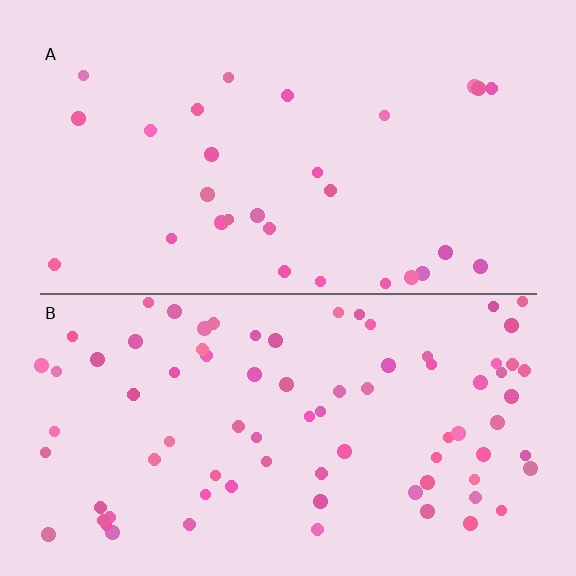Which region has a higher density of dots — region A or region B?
B (the bottom).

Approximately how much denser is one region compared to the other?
Approximately 2.8× — region B over region A.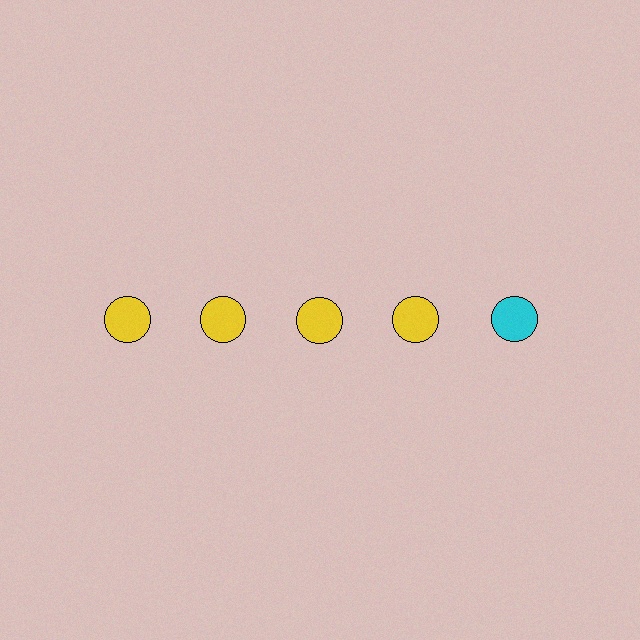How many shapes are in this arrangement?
There are 5 shapes arranged in a grid pattern.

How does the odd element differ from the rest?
It has a different color: cyan instead of yellow.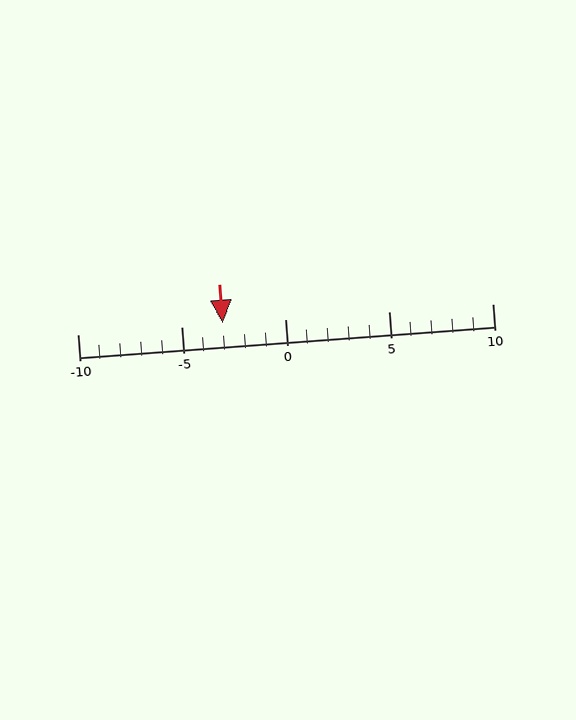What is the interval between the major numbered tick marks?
The major tick marks are spaced 5 units apart.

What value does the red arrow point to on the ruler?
The red arrow points to approximately -3.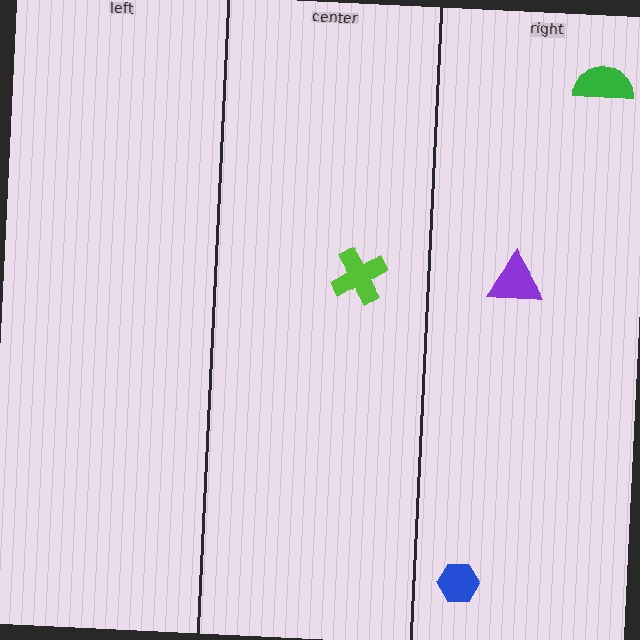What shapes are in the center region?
The lime cross.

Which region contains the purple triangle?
The right region.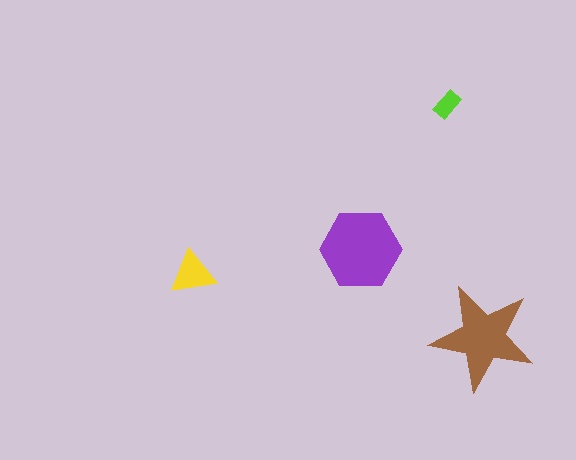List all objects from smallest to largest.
The lime rectangle, the yellow triangle, the brown star, the purple hexagon.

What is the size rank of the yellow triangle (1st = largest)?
3rd.